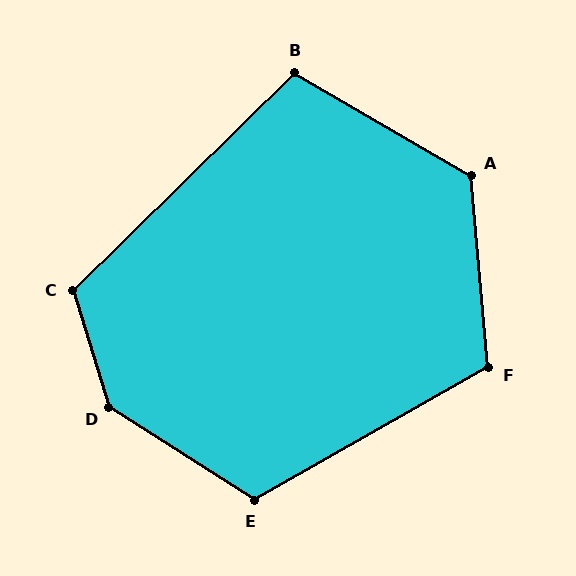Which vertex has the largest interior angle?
D, at approximately 140 degrees.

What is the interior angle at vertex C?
Approximately 117 degrees (obtuse).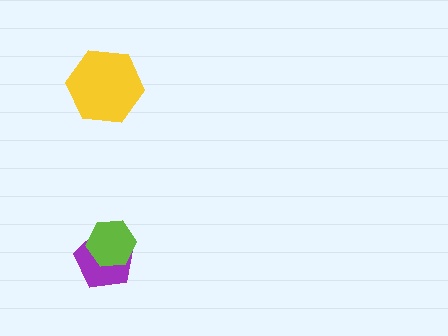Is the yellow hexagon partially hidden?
No, no other shape covers it.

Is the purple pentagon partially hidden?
Yes, it is partially covered by another shape.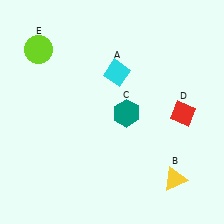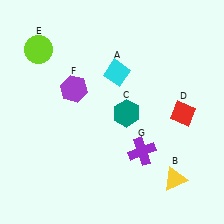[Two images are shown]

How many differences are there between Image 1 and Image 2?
There are 2 differences between the two images.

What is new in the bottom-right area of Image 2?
A purple cross (G) was added in the bottom-right area of Image 2.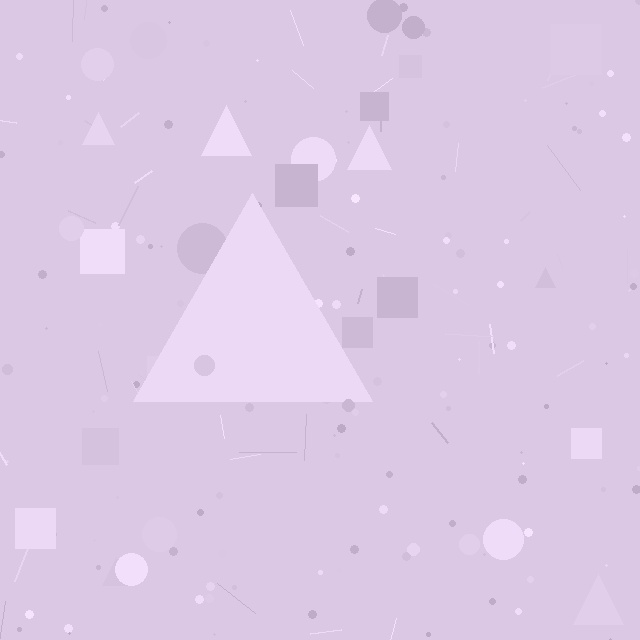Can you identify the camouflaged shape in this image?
The camouflaged shape is a triangle.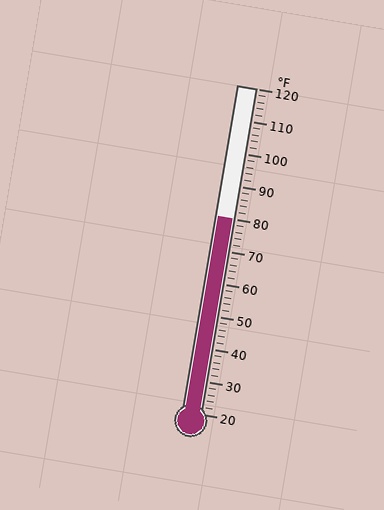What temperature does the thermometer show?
The thermometer shows approximately 80°F.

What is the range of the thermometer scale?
The thermometer scale ranges from 20°F to 120°F.